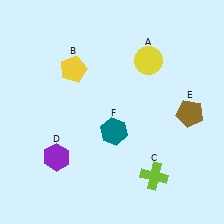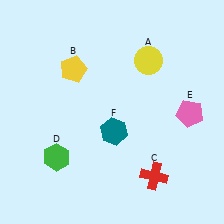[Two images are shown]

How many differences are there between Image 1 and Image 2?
There are 3 differences between the two images.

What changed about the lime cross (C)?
In Image 1, C is lime. In Image 2, it changed to red.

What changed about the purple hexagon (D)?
In Image 1, D is purple. In Image 2, it changed to green.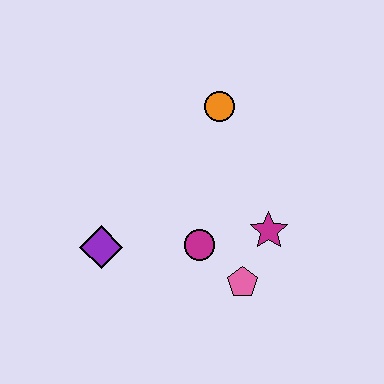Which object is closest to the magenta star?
The pink pentagon is closest to the magenta star.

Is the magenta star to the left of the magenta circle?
No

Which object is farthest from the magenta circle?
The orange circle is farthest from the magenta circle.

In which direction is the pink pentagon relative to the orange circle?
The pink pentagon is below the orange circle.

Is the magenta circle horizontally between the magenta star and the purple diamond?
Yes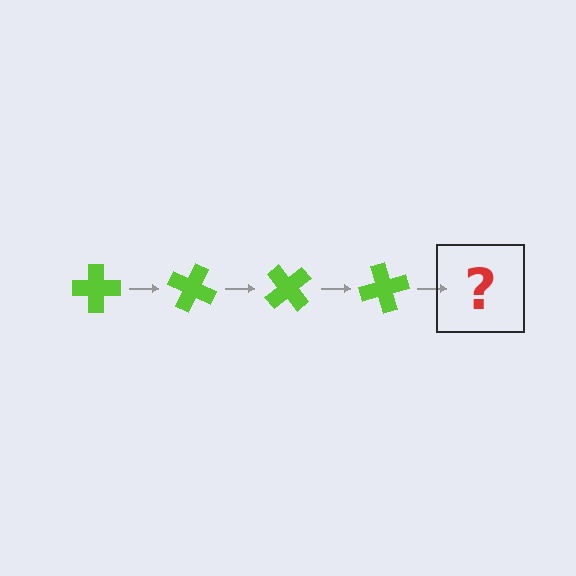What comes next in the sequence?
The next element should be a lime cross rotated 100 degrees.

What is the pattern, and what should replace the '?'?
The pattern is that the cross rotates 25 degrees each step. The '?' should be a lime cross rotated 100 degrees.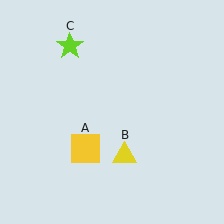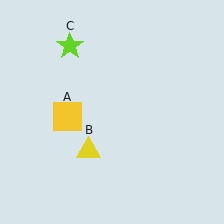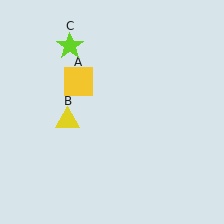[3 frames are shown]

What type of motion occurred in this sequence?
The yellow square (object A), yellow triangle (object B) rotated clockwise around the center of the scene.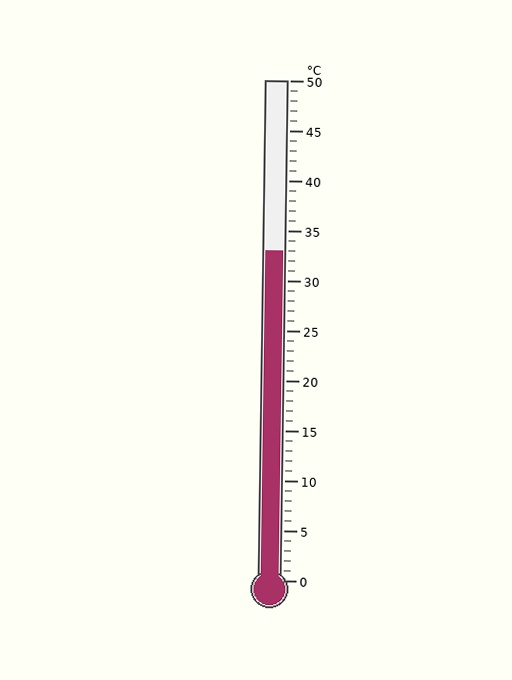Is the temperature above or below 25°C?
The temperature is above 25°C.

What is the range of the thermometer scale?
The thermometer scale ranges from 0°C to 50°C.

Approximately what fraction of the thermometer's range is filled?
The thermometer is filled to approximately 65% of its range.